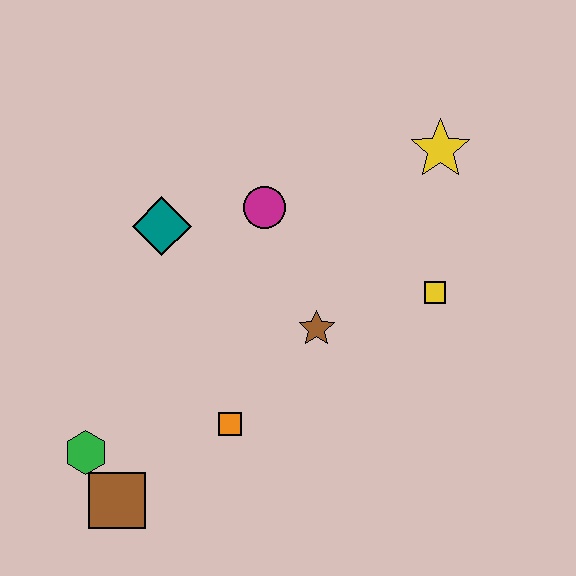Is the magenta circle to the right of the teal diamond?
Yes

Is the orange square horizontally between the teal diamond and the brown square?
No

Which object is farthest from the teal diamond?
The yellow star is farthest from the teal diamond.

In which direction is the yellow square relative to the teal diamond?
The yellow square is to the right of the teal diamond.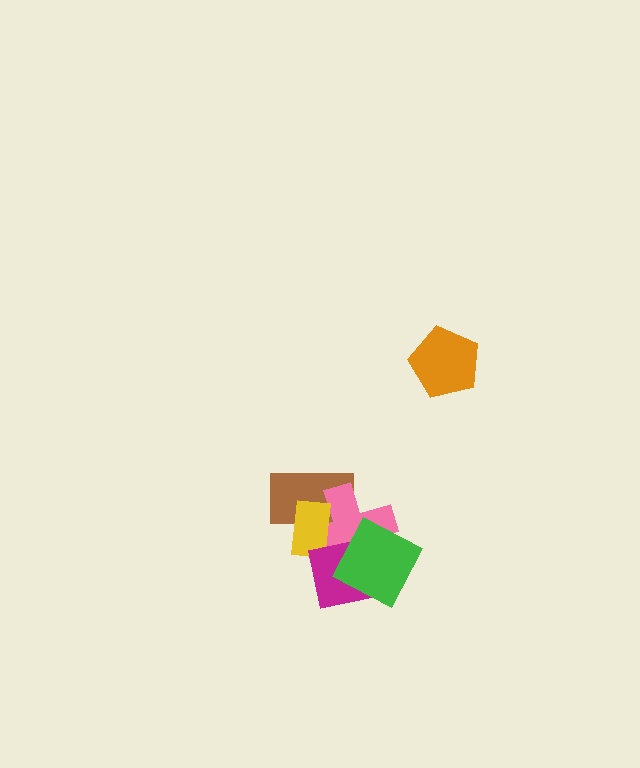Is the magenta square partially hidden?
Yes, it is partially covered by another shape.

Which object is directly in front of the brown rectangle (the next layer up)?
The pink cross is directly in front of the brown rectangle.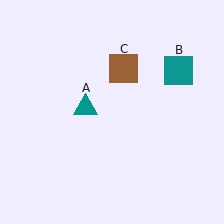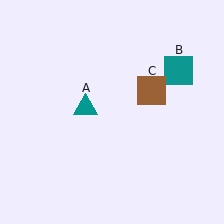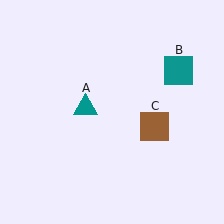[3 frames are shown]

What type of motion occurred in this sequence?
The brown square (object C) rotated clockwise around the center of the scene.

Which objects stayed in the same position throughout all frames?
Teal triangle (object A) and teal square (object B) remained stationary.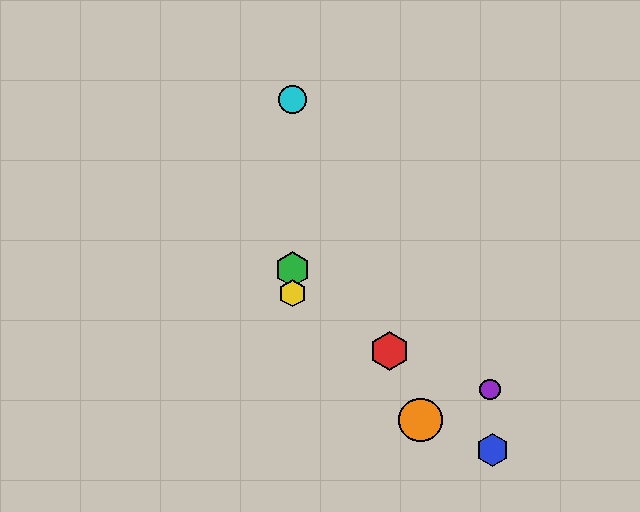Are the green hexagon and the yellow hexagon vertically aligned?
Yes, both are at x≈293.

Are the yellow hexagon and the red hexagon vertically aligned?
No, the yellow hexagon is at x≈293 and the red hexagon is at x≈389.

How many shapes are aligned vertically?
3 shapes (the green hexagon, the yellow hexagon, the cyan circle) are aligned vertically.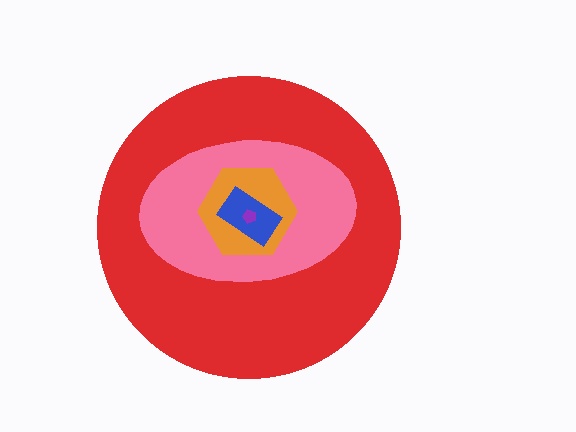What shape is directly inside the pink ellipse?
The orange hexagon.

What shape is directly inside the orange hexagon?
The blue rectangle.